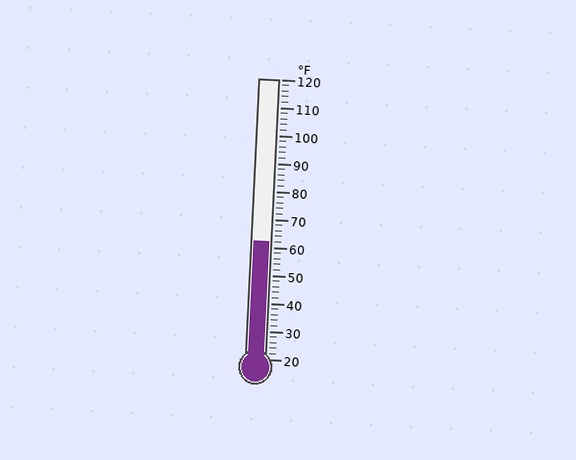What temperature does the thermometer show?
The thermometer shows approximately 62°F.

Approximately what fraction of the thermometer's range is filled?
The thermometer is filled to approximately 40% of its range.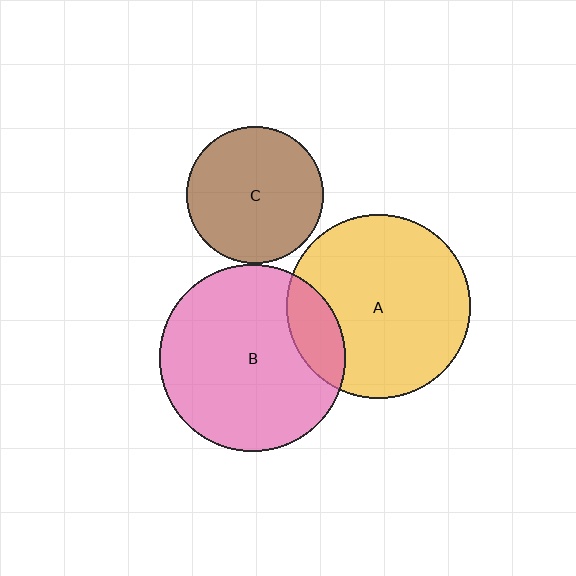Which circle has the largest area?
Circle B (pink).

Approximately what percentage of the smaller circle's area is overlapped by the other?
Approximately 15%.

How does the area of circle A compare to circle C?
Approximately 1.8 times.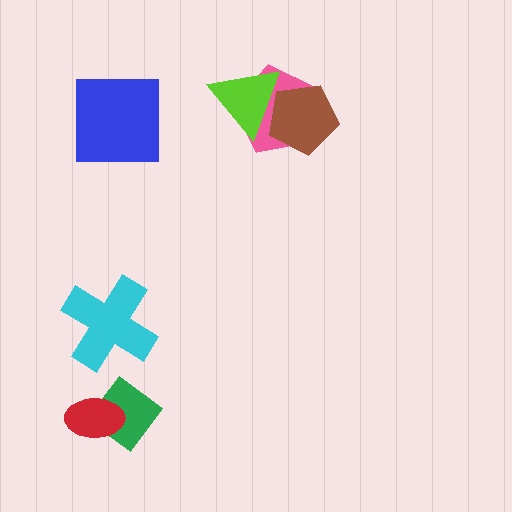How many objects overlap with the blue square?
0 objects overlap with the blue square.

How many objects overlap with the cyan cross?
0 objects overlap with the cyan cross.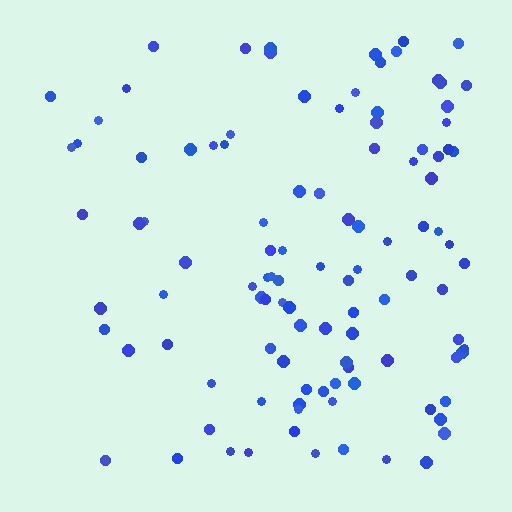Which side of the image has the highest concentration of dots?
The right.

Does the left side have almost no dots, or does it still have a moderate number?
Still a moderate number, just noticeably fewer than the right.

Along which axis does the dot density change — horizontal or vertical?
Horizontal.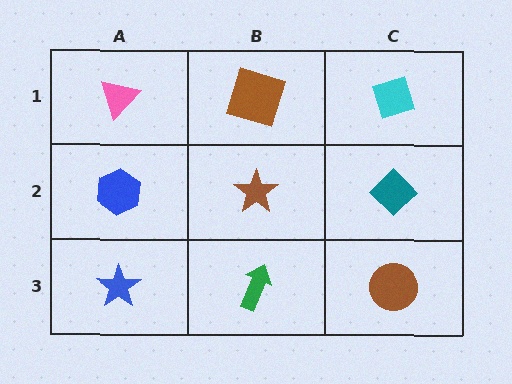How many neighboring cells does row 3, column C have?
2.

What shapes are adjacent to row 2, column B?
A brown square (row 1, column B), a green arrow (row 3, column B), a blue hexagon (row 2, column A), a teal diamond (row 2, column C).